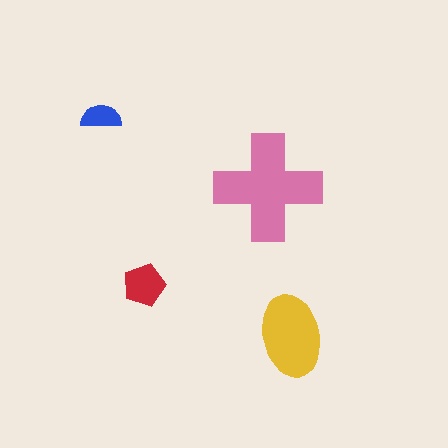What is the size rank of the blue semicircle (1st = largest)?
4th.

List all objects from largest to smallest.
The pink cross, the yellow ellipse, the red pentagon, the blue semicircle.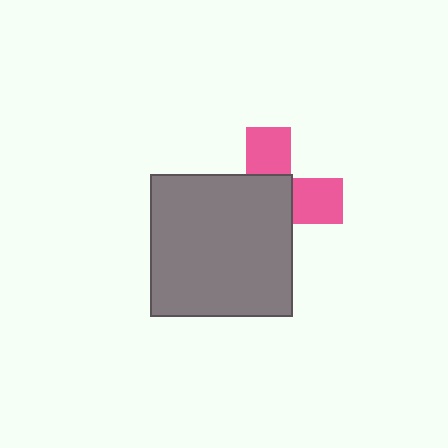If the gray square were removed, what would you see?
You would see the complete pink cross.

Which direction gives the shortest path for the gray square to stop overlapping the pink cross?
Moving toward the lower-left gives the shortest separation.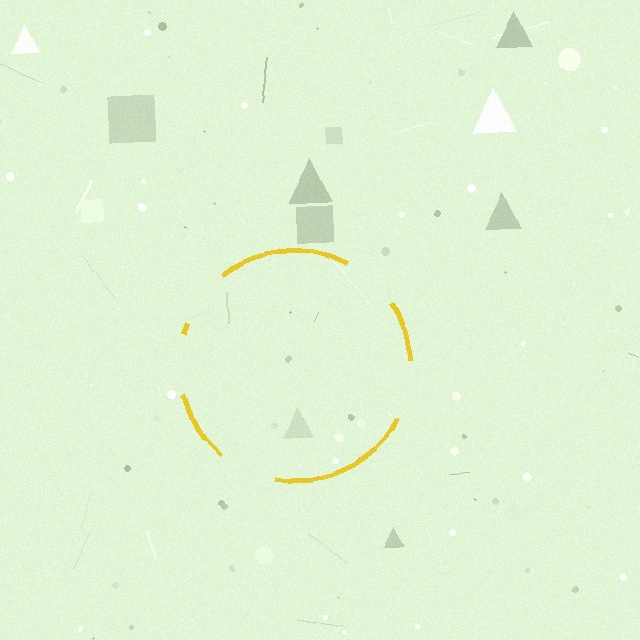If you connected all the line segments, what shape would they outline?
They would outline a circle.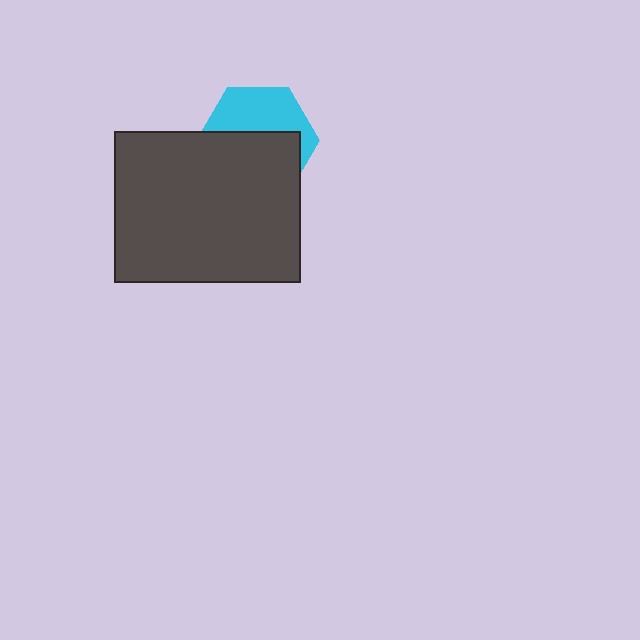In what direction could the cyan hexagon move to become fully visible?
The cyan hexagon could move up. That would shift it out from behind the dark gray rectangle entirely.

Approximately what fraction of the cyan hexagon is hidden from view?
Roughly 56% of the cyan hexagon is hidden behind the dark gray rectangle.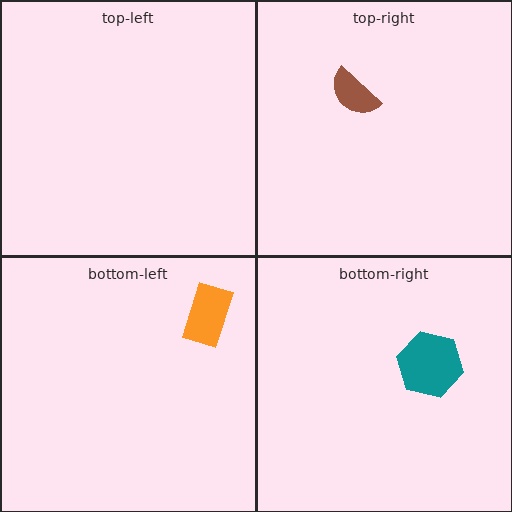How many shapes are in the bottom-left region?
1.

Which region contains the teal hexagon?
The bottom-right region.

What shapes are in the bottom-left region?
The orange rectangle.